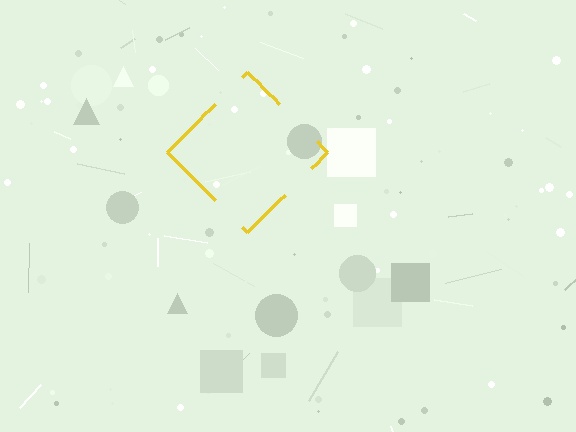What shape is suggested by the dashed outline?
The dashed outline suggests a diamond.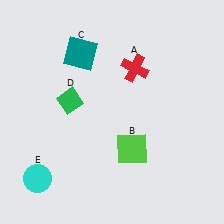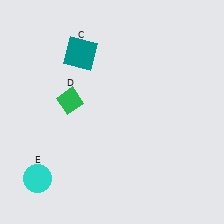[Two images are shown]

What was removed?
The red cross (A), the lime square (B) were removed in Image 2.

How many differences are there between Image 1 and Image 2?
There are 2 differences between the two images.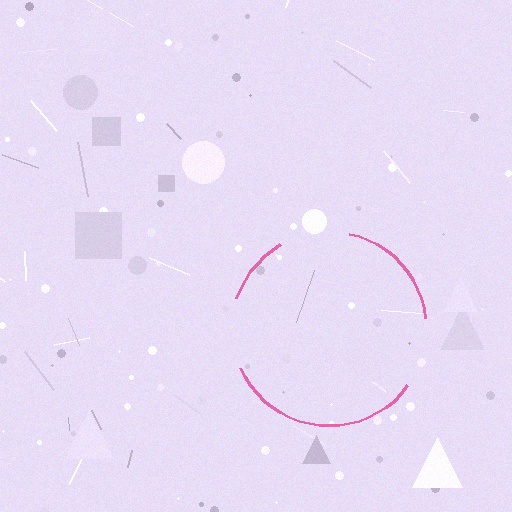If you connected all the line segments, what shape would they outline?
They would outline a circle.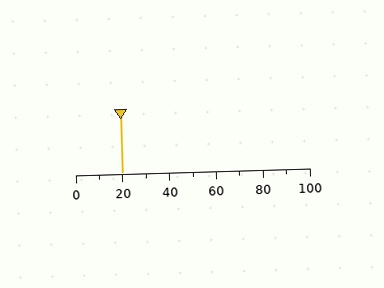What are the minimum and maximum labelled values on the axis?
The axis runs from 0 to 100.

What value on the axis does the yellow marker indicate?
The marker indicates approximately 20.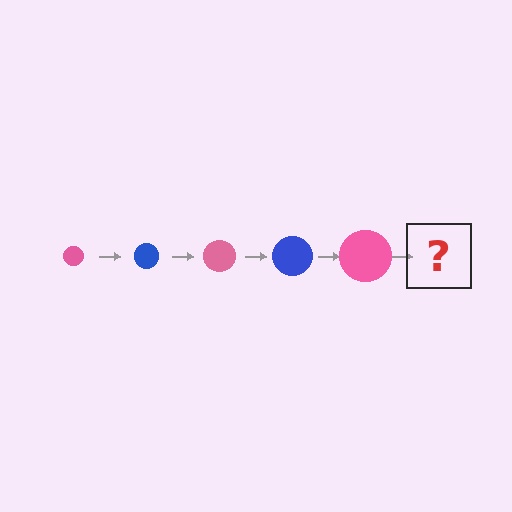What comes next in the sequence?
The next element should be a blue circle, larger than the previous one.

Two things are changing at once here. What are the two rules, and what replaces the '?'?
The two rules are that the circle grows larger each step and the color cycles through pink and blue. The '?' should be a blue circle, larger than the previous one.